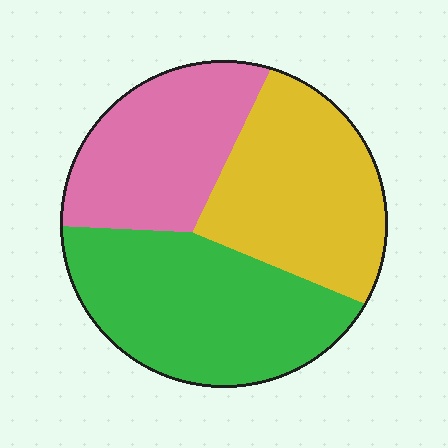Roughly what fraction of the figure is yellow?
Yellow covers 33% of the figure.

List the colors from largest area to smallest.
From largest to smallest: green, yellow, pink.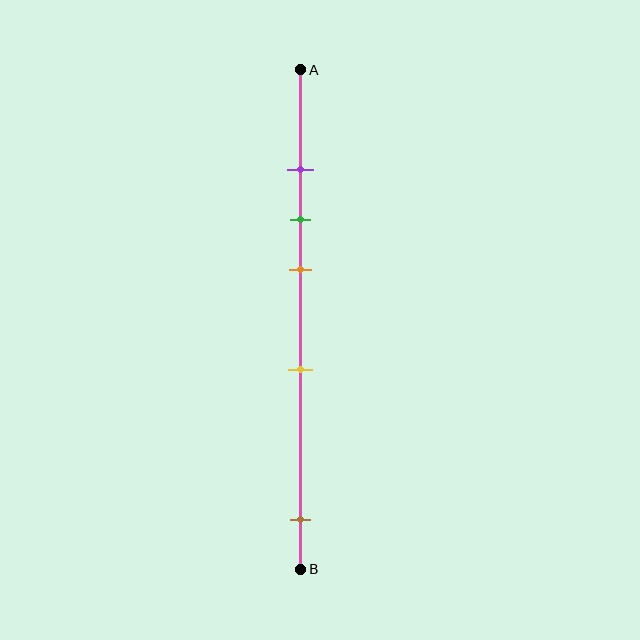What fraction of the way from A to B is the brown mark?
The brown mark is approximately 90% (0.9) of the way from A to B.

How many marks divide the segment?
There are 5 marks dividing the segment.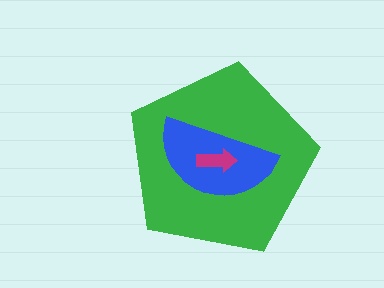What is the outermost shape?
The green pentagon.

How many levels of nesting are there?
3.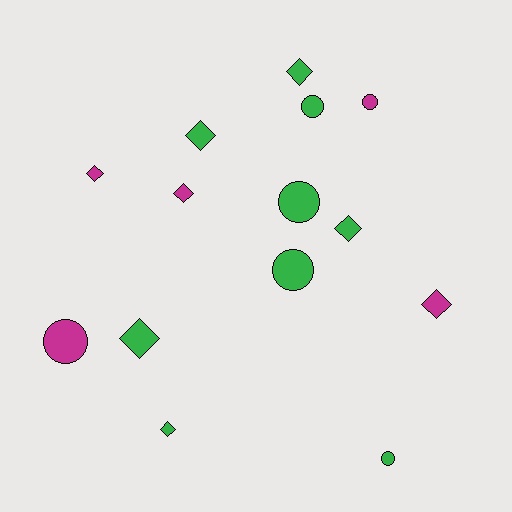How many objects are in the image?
There are 14 objects.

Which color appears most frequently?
Green, with 9 objects.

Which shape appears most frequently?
Diamond, with 8 objects.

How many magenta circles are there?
There are 2 magenta circles.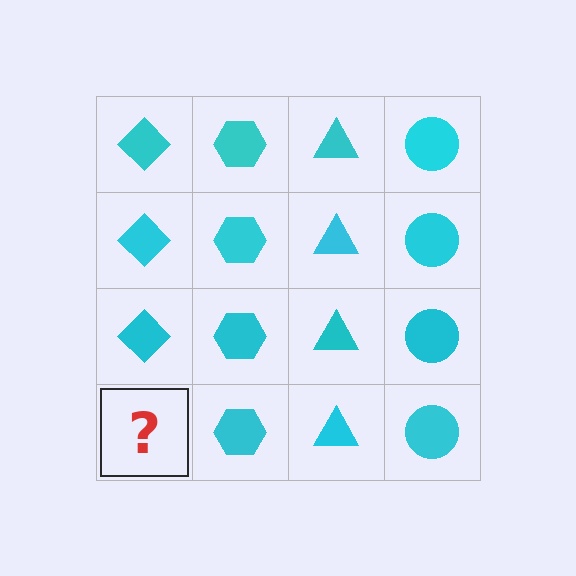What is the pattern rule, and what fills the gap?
The rule is that each column has a consistent shape. The gap should be filled with a cyan diamond.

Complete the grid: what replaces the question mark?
The question mark should be replaced with a cyan diamond.